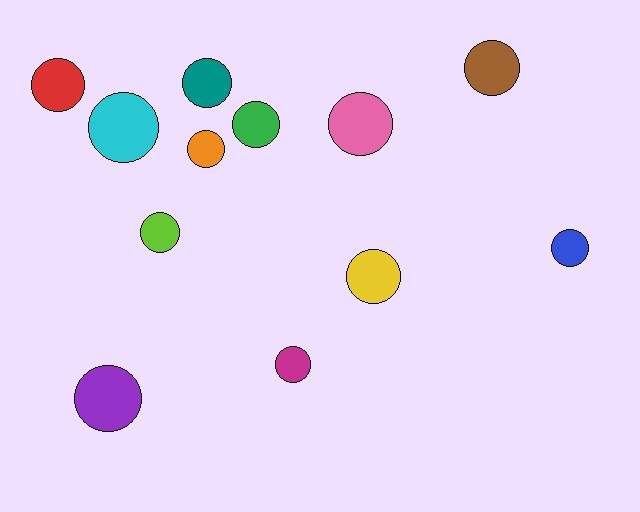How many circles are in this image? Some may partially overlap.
There are 12 circles.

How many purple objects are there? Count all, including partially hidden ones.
There is 1 purple object.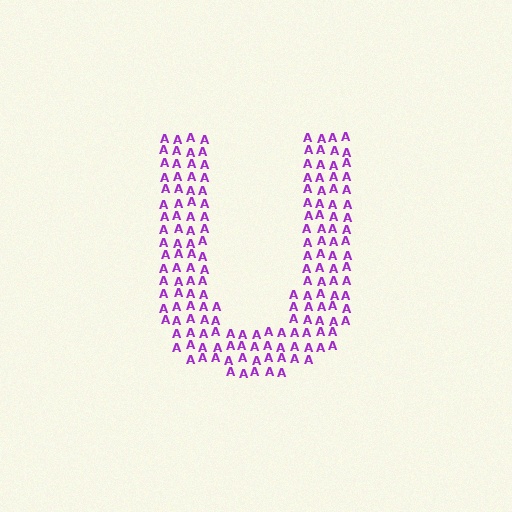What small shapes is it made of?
It is made of small letter A's.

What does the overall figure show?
The overall figure shows the letter U.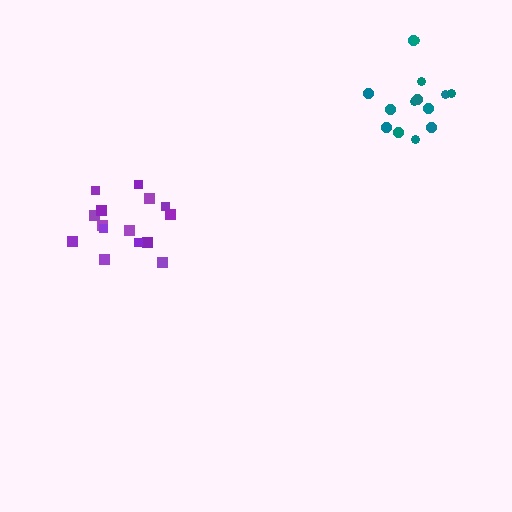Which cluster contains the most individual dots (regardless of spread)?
Purple (15).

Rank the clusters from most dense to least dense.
teal, purple.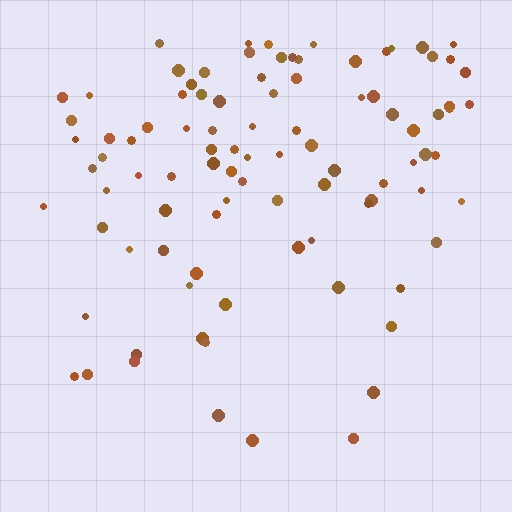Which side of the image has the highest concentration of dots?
The top.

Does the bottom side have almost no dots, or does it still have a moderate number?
Still a moderate number, just noticeably fewer than the top.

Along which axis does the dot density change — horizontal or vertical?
Vertical.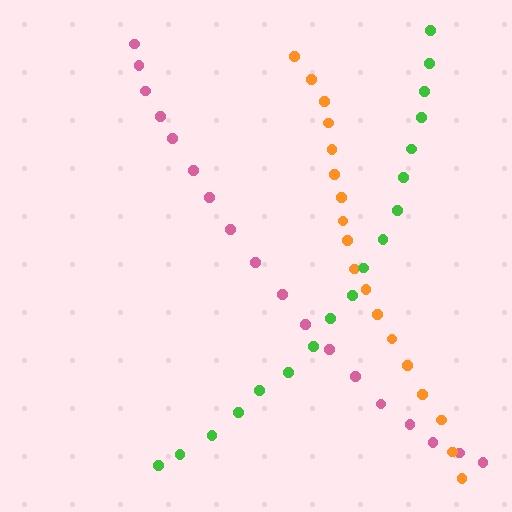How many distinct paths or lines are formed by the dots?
There are 3 distinct paths.